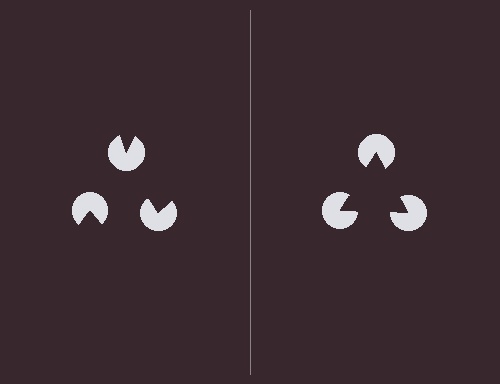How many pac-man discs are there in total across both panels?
6 — 3 on each side.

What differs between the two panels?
The pac-man discs are positioned identically on both sides; only the wedge orientations differ. On the right they align to a triangle; on the left they are misaligned.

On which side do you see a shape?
An illusory triangle appears on the right side. On the left side the wedge cuts are rotated, so no coherent shape forms.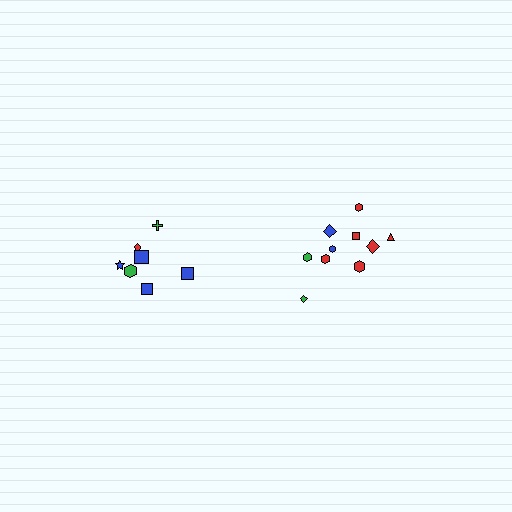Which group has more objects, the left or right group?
The right group.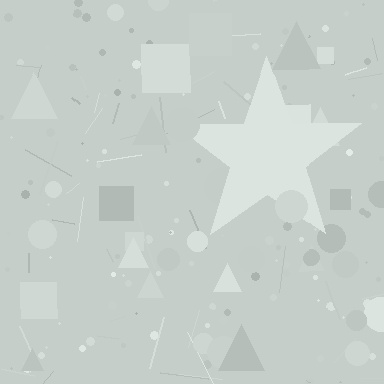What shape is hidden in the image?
A star is hidden in the image.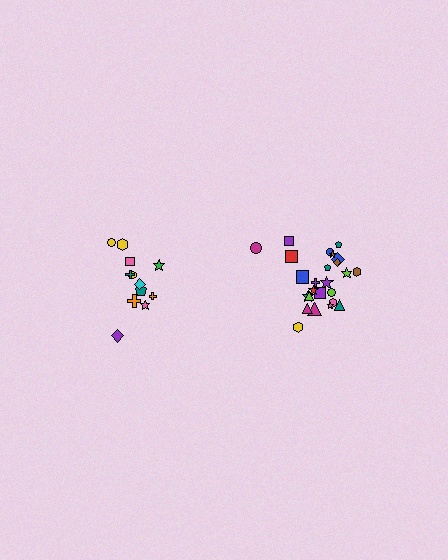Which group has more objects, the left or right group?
The right group.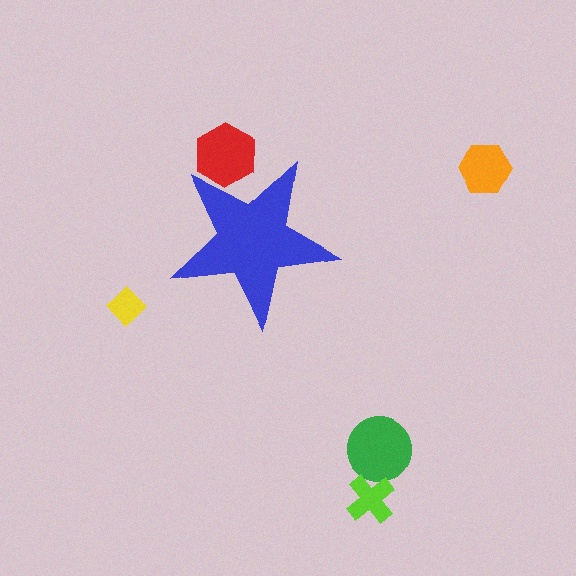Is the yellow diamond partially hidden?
No, the yellow diamond is fully visible.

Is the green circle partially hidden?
No, the green circle is fully visible.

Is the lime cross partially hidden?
No, the lime cross is fully visible.